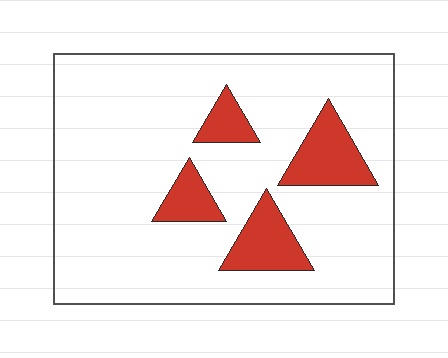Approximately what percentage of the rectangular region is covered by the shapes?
Approximately 15%.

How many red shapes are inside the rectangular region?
4.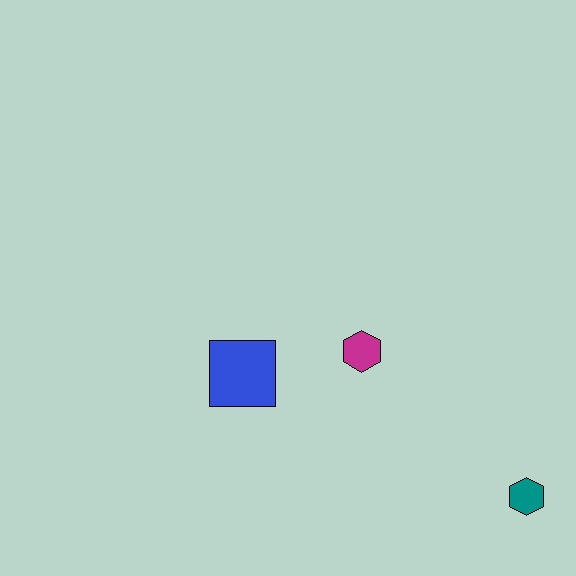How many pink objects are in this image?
There are no pink objects.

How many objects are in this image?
There are 3 objects.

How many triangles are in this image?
There are no triangles.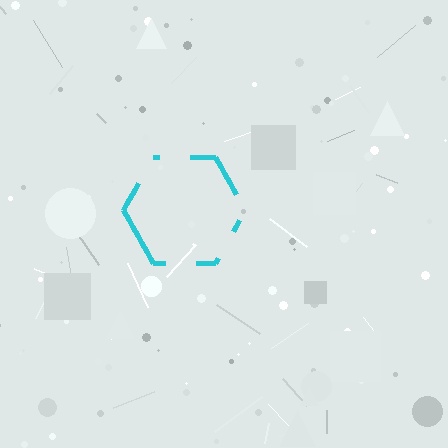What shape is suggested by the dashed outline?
The dashed outline suggests a hexagon.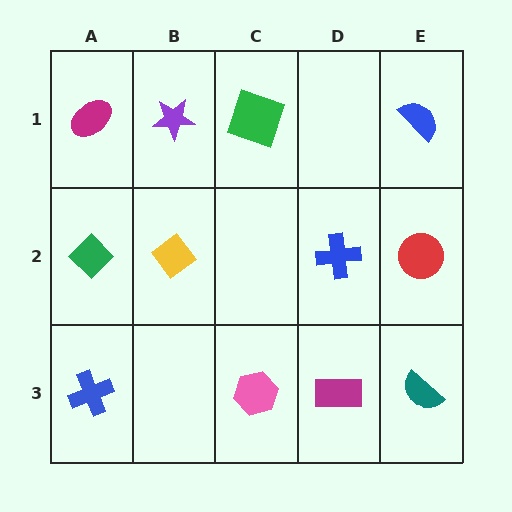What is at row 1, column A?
A magenta ellipse.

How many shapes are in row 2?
4 shapes.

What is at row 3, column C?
A pink hexagon.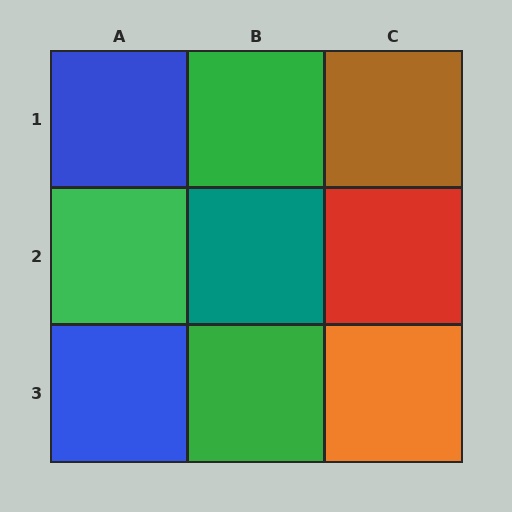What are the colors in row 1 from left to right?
Blue, green, brown.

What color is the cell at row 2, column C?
Red.